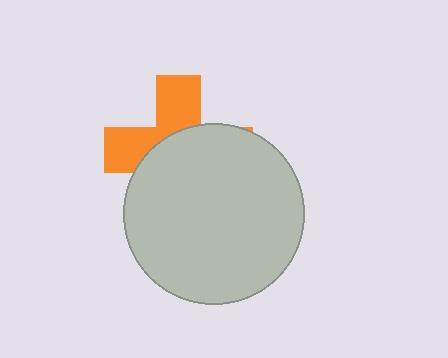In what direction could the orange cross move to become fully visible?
The orange cross could move up. That would shift it out from behind the light gray circle entirely.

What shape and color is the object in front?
The object in front is a light gray circle.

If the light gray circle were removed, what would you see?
You would see the complete orange cross.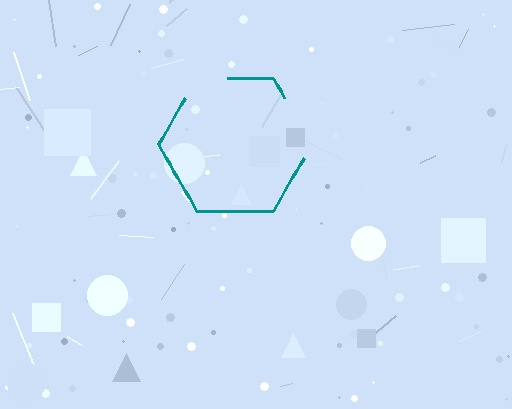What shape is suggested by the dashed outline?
The dashed outline suggests a hexagon.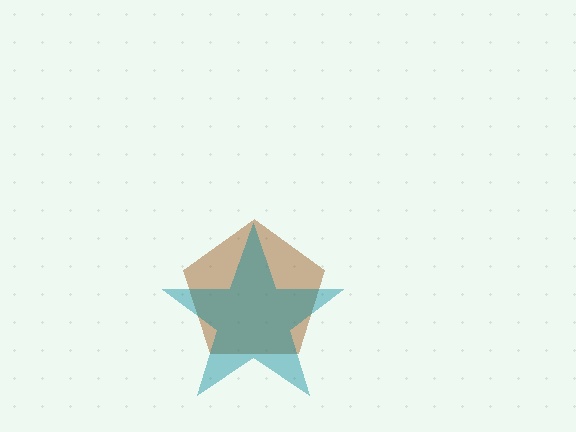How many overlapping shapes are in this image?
There are 2 overlapping shapes in the image.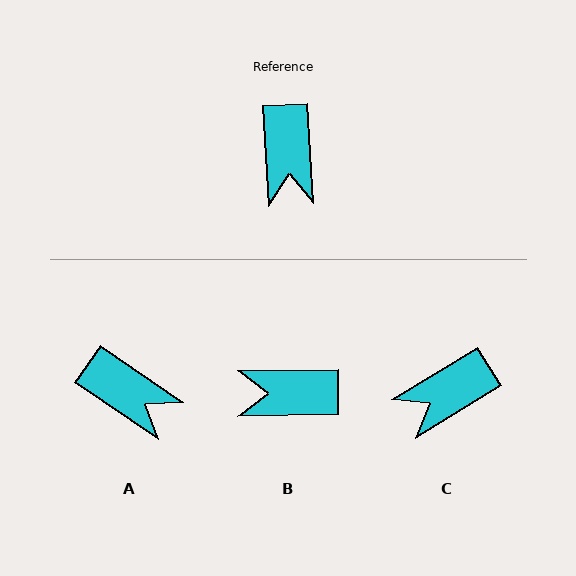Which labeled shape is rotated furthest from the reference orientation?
B, about 92 degrees away.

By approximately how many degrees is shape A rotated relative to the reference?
Approximately 52 degrees counter-clockwise.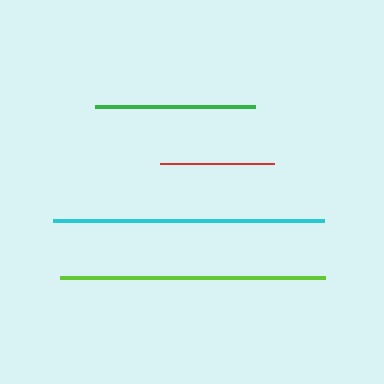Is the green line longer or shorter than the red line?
The green line is longer than the red line.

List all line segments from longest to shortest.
From longest to shortest: cyan, lime, green, red.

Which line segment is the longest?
The cyan line is the longest at approximately 271 pixels.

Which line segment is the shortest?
The red line is the shortest at approximately 114 pixels.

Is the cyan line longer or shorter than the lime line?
The cyan line is longer than the lime line.